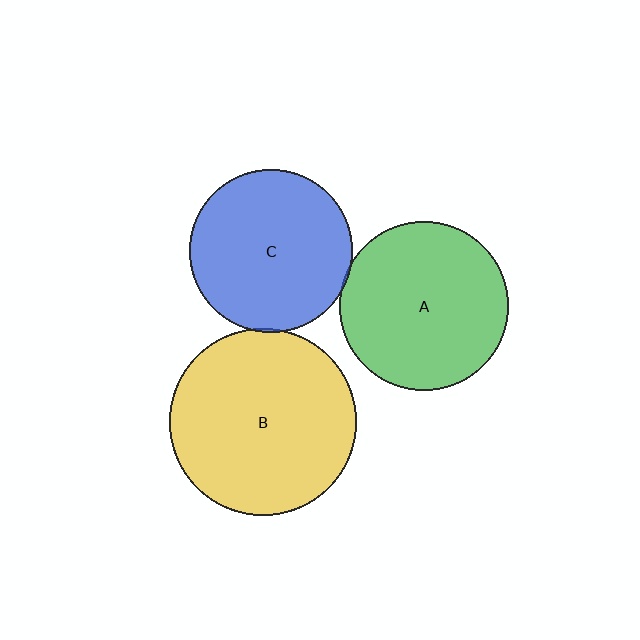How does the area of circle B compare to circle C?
Approximately 1.3 times.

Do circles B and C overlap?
Yes.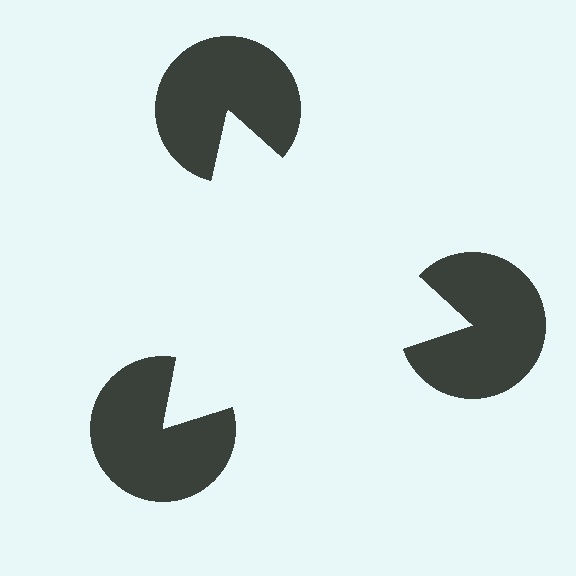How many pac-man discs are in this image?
There are 3 — one at each vertex of the illusory triangle.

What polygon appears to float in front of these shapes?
An illusory triangle — its edges are inferred from the aligned wedge cuts in the pac-man discs, not physically drawn.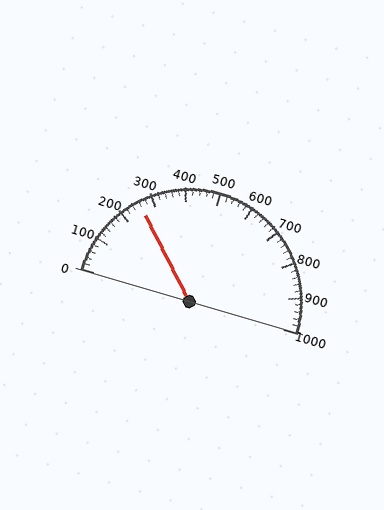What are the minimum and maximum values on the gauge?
The gauge ranges from 0 to 1000.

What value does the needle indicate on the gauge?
The needle indicates approximately 260.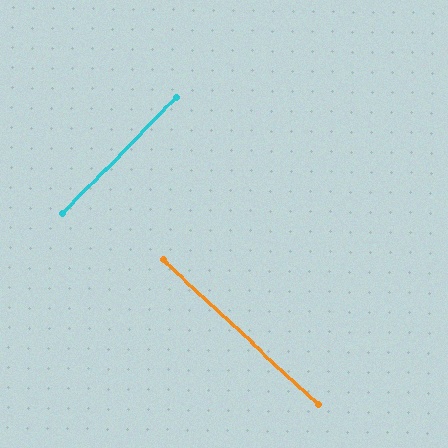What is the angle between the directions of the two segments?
Approximately 89 degrees.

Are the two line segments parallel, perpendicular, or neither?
Perpendicular — they meet at approximately 89°.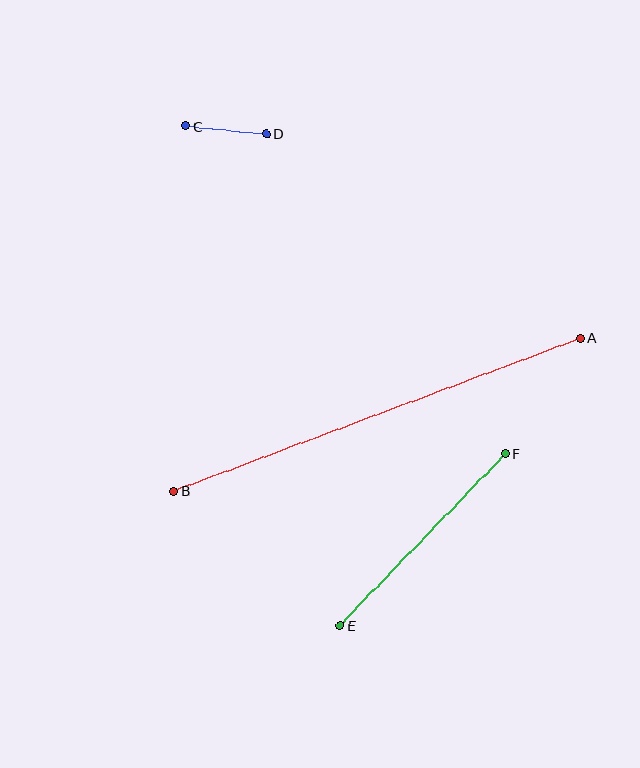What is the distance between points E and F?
The distance is approximately 239 pixels.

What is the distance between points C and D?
The distance is approximately 80 pixels.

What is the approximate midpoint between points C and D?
The midpoint is at approximately (226, 130) pixels.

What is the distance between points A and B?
The distance is approximately 435 pixels.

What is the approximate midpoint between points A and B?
The midpoint is at approximately (377, 415) pixels.